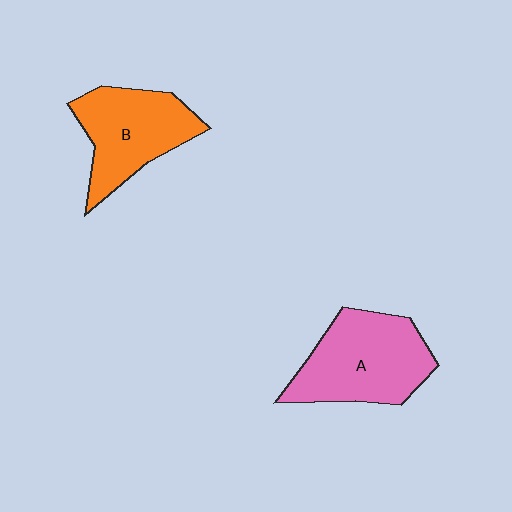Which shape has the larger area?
Shape A (pink).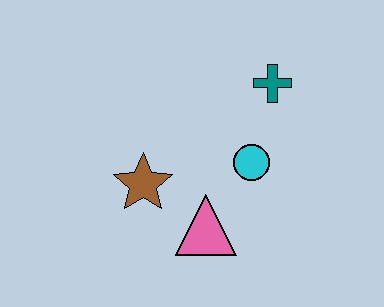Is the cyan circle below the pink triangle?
No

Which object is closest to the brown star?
The pink triangle is closest to the brown star.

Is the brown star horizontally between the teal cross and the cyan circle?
No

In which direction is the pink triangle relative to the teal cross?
The pink triangle is below the teal cross.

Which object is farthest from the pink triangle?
The teal cross is farthest from the pink triangle.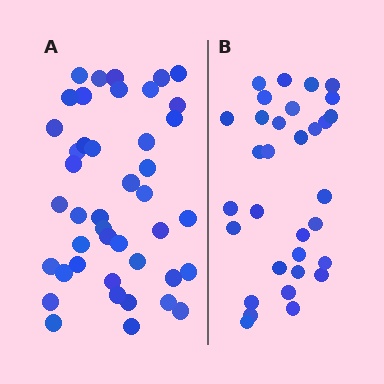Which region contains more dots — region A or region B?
Region A (the left region) has more dots.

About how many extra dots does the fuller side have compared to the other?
Region A has roughly 12 or so more dots than region B.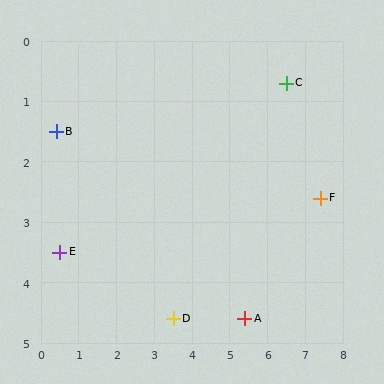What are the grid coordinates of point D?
Point D is at approximately (3.5, 4.6).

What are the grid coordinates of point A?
Point A is at approximately (5.4, 4.6).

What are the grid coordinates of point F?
Point F is at approximately (7.4, 2.6).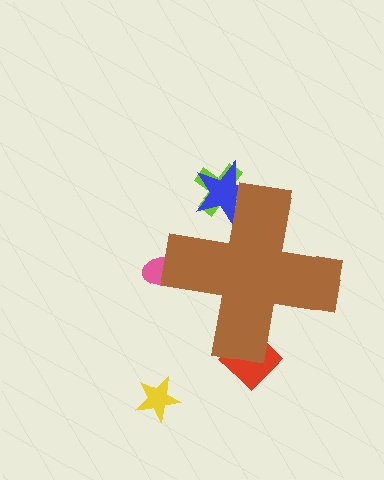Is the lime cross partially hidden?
Yes, the lime cross is partially hidden behind the brown cross.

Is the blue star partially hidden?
Yes, the blue star is partially hidden behind the brown cross.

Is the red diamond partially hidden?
Yes, the red diamond is partially hidden behind the brown cross.